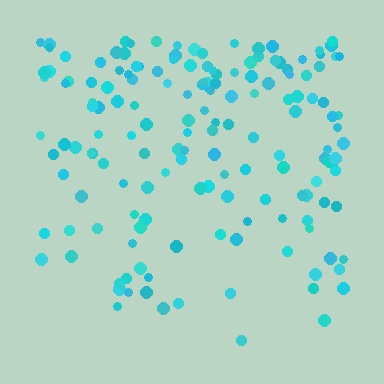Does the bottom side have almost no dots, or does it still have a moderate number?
Still a moderate number, just noticeably fewer than the top.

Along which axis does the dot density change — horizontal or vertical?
Vertical.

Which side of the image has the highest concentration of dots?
The top.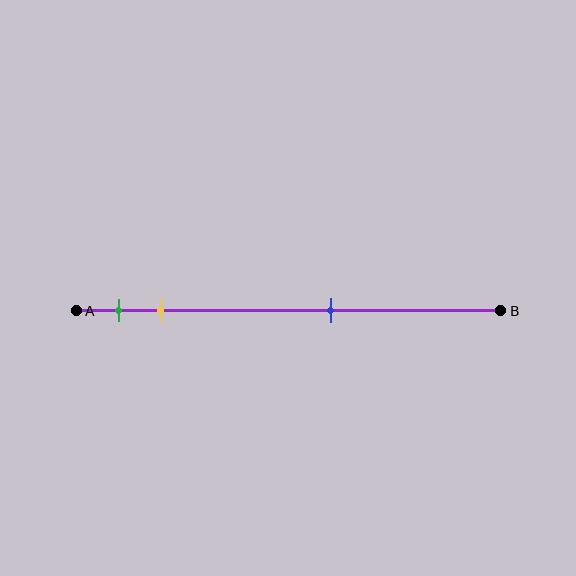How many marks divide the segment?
There are 3 marks dividing the segment.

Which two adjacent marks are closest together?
The green and yellow marks are the closest adjacent pair.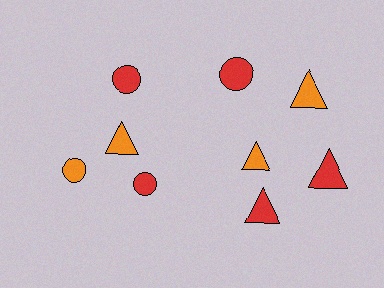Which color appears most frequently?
Red, with 5 objects.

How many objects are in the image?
There are 9 objects.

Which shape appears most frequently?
Triangle, with 5 objects.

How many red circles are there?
There are 3 red circles.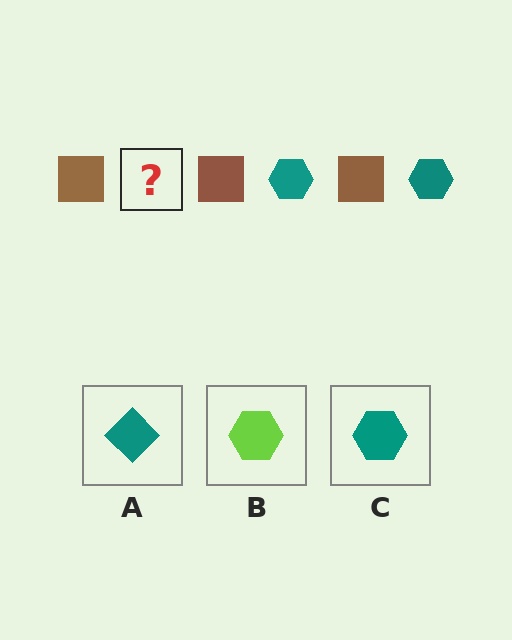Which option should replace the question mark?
Option C.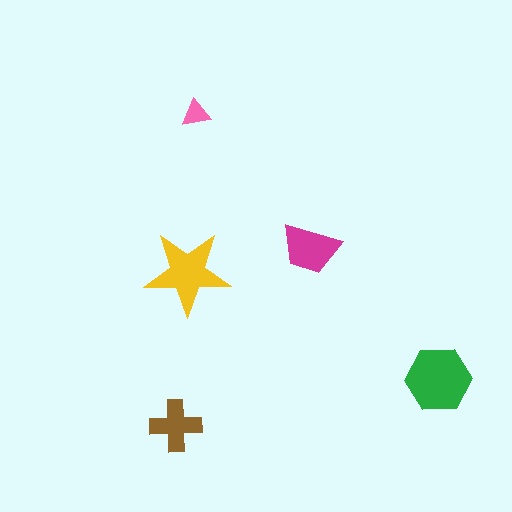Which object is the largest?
The green hexagon.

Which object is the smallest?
The pink triangle.